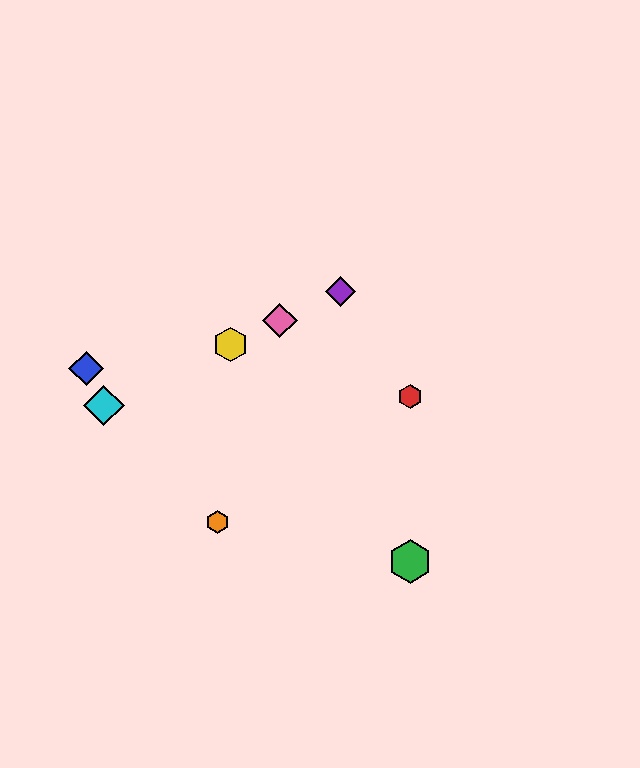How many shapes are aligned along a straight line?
4 shapes (the yellow hexagon, the purple diamond, the cyan diamond, the pink diamond) are aligned along a straight line.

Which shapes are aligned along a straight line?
The yellow hexagon, the purple diamond, the cyan diamond, the pink diamond are aligned along a straight line.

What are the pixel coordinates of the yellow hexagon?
The yellow hexagon is at (230, 344).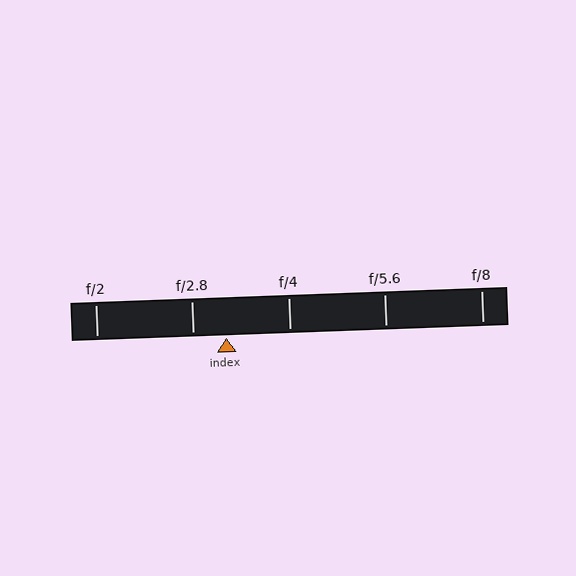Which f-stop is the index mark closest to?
The index mark is closest to f/2.8.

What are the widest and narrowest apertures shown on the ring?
The widest aperture shown is f/2 and the narrowest is f/8.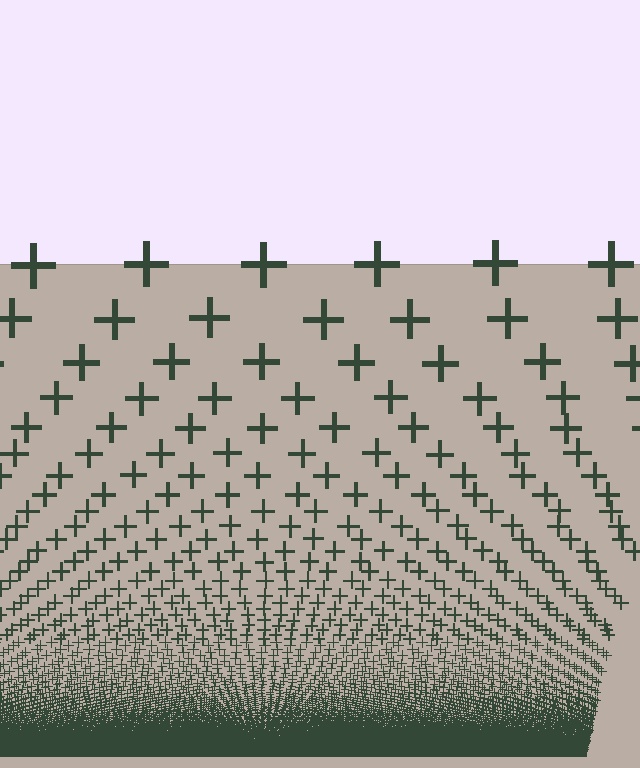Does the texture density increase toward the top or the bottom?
Density increases toward the bottom.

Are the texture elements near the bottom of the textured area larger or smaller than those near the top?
Smaller. The gradient is inverted — elements near the bottom are smaller and denser.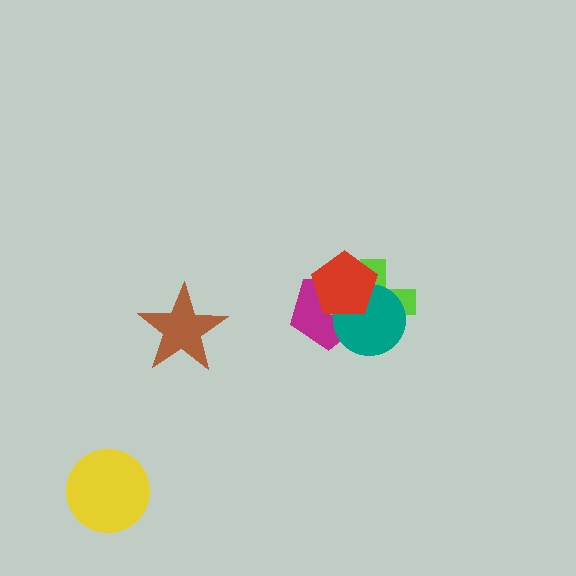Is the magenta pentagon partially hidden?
Yes, it is partially covered by another shape.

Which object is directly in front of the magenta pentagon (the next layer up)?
The lime cross is directly in front of the magenta pentagon.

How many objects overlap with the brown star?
0 objects overlap with the brown star.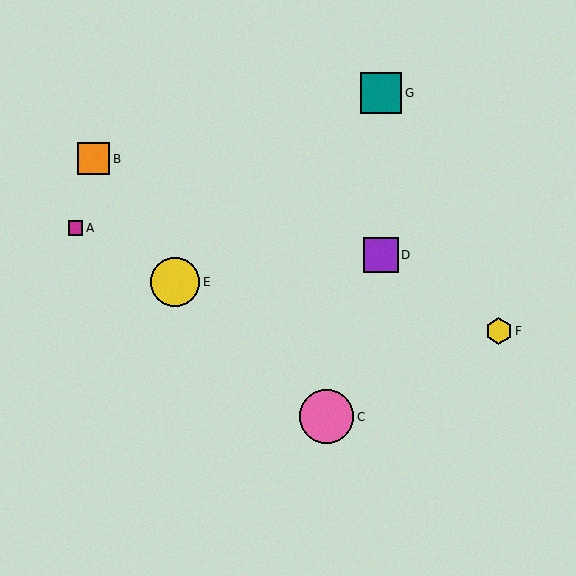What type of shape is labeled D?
Shape D is a purple square.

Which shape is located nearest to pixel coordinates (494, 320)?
The yellow hexagon (labeled F) at (499, 331) is nearest to that location.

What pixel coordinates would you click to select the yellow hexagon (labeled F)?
Click at (499, 331) to select the yellow hexagon F.